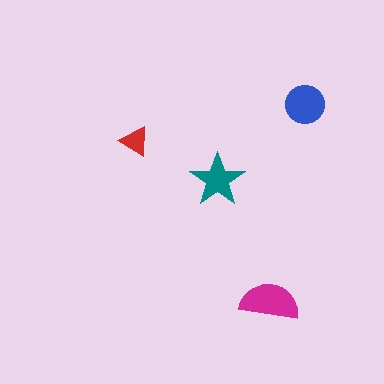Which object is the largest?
The magenta semicircle.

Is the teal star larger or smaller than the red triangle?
Larger.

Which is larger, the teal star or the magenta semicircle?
The magenta semicircle.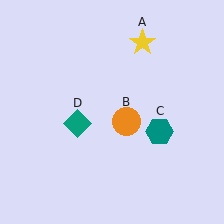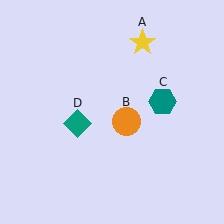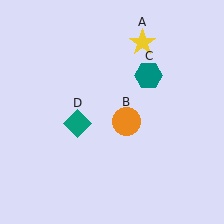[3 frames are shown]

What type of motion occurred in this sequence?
The teal hexagon (object C) rotated counterclockwise around the center of the scene.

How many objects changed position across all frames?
1 object changed position: teal hexagon (object C).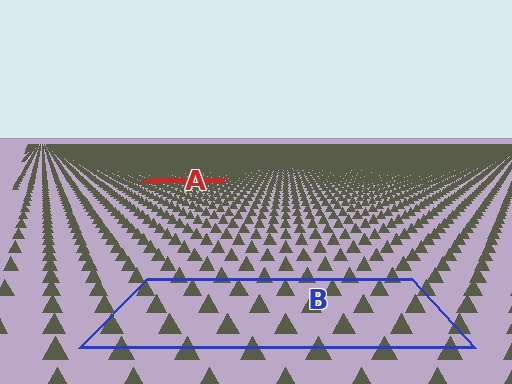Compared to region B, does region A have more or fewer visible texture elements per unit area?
Region A has more texture elements per unit area — they are packed more densely because it is farther away.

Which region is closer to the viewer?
Region B is closer. The texture elements there are larger and more spread out.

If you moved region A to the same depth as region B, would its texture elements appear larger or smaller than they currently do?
They would appear larger. At a closer depth, the same texture elements are projected at a bigger on-screen size.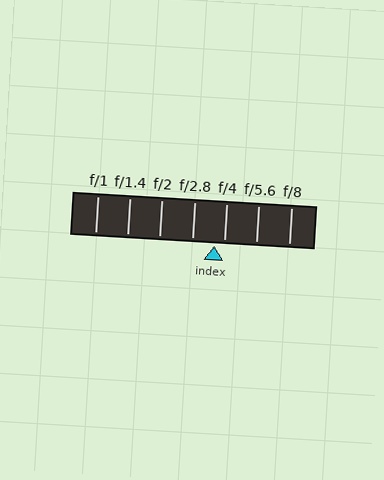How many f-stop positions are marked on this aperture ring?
There are 7 f-stop positions marked.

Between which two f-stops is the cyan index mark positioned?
The index mark is between f/2.8 and f/4.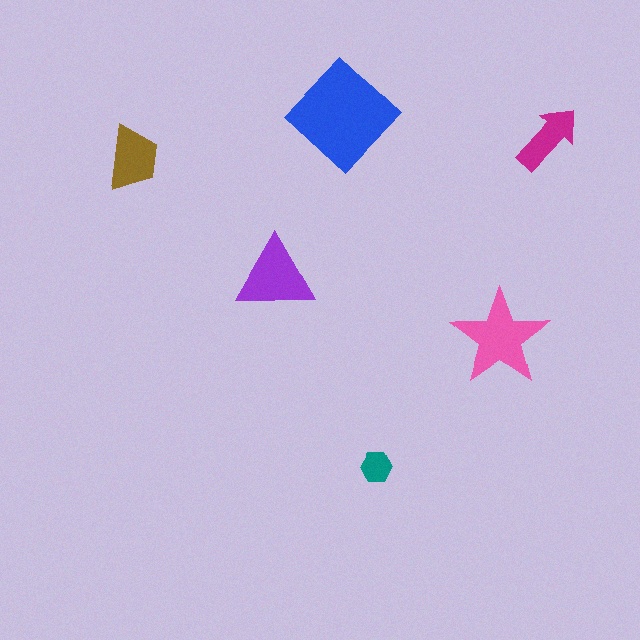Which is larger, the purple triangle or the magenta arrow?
The purple triangle.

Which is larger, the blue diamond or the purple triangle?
The blue diamond.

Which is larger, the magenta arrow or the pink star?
The pink star.